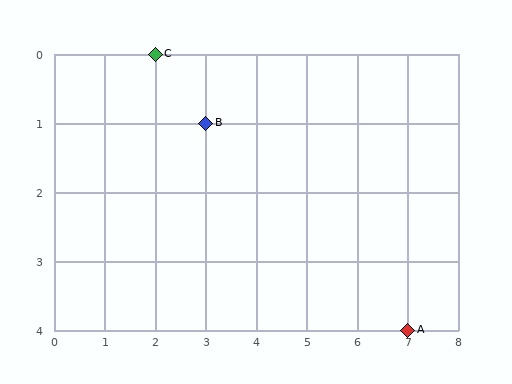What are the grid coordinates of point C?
Point C is at grid coordinates (2, 0).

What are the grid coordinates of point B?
Point B is at grid coordinates (3, 1).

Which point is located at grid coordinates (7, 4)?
Point A is at (7, 4).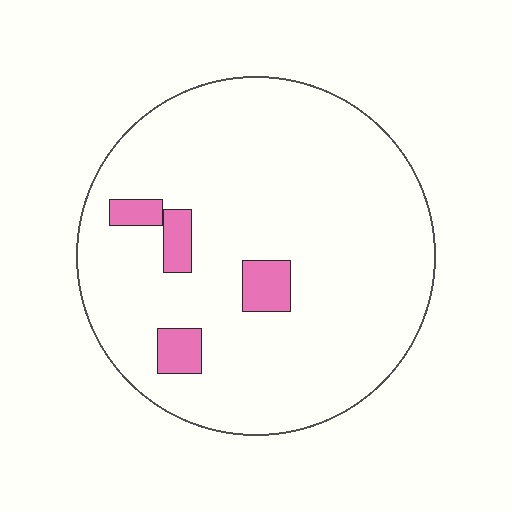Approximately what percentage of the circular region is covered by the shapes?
Approximately 10%.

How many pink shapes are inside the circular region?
4.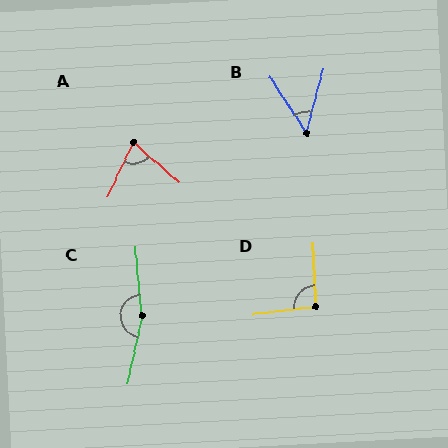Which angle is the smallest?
B, at approximately 48 degrees.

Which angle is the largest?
C, at approximately 163 degrees.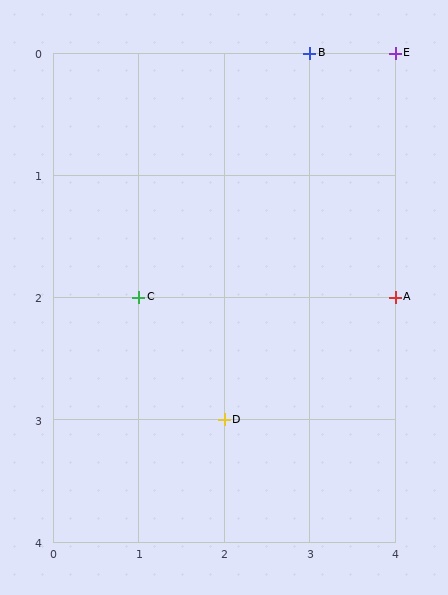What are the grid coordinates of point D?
Point D is at grid coordinates (2, 3).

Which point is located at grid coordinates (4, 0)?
Point E is at (4, 0).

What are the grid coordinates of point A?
Point A is at grid coordinates (4, 2).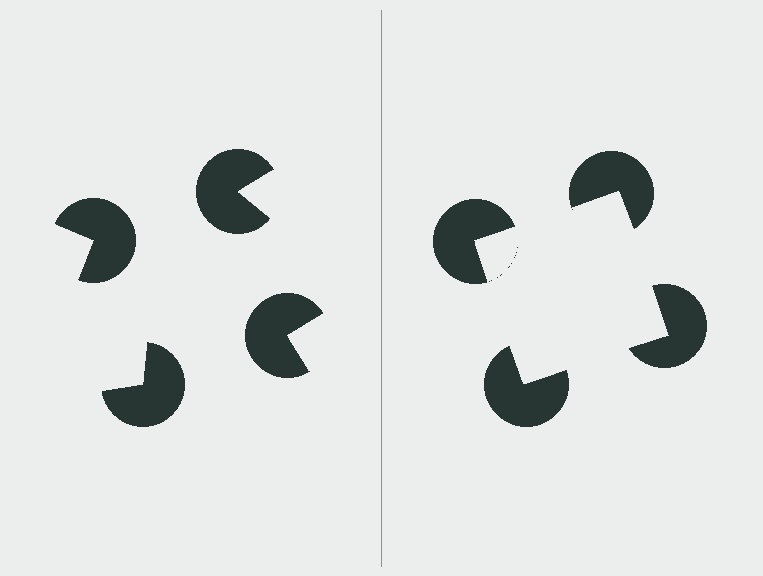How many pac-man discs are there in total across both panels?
8 — 4 on each side.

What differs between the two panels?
The pac-man discs are positioned identically on both sides; only the wedge orientations differ. On the right they align to a square; on the left they are misaligned.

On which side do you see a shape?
An illusory square appears on the right side. On the left side the wedge cuts are rotated, so no coherent shape forms.